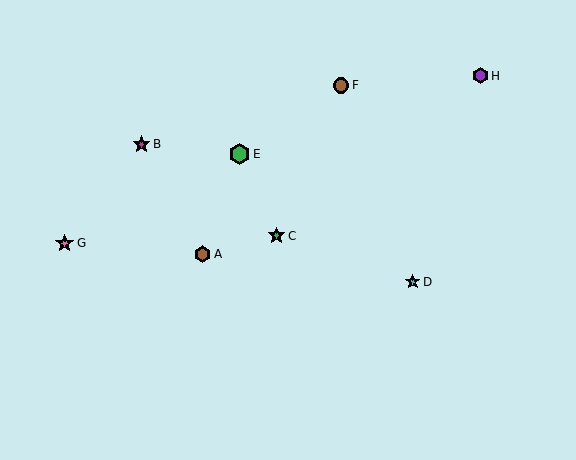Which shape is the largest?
The green hexagon (labeled E) is the largest.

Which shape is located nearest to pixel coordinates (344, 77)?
The brown circle (labeled F) at (341, 85) is nearest to that location.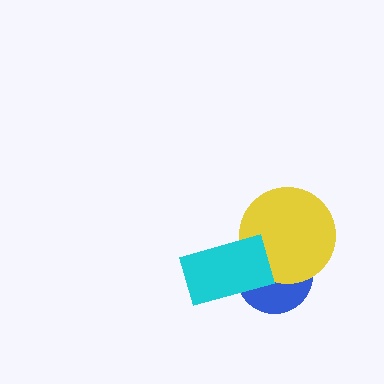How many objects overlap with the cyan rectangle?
2 objects overlap with the cyan rectangle.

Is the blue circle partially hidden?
Yes, it is partially covered by another shape.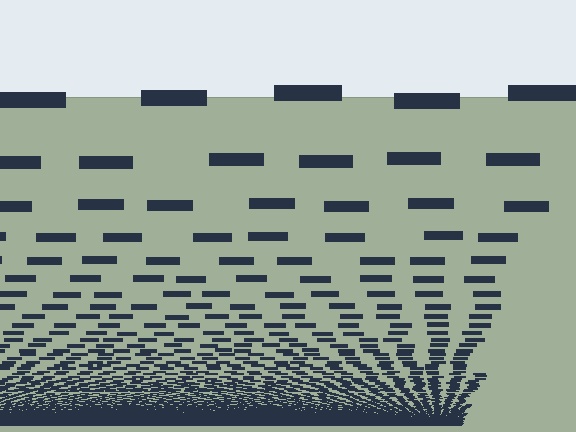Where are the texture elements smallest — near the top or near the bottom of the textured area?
Near the bottom.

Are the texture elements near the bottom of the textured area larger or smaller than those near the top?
Smaller. The gradient is inverted — elements near the bottom are smaller and denser.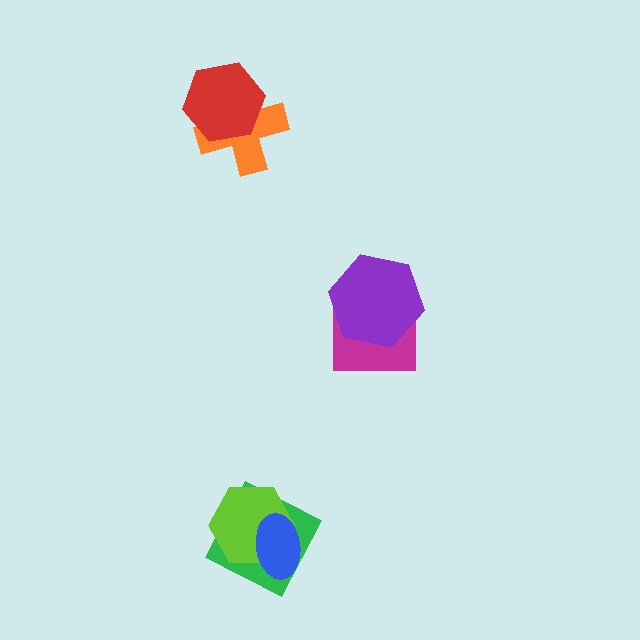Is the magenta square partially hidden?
Yes, it is partially covered by another shape.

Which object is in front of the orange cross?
The red hexagon is in front of the orange cross.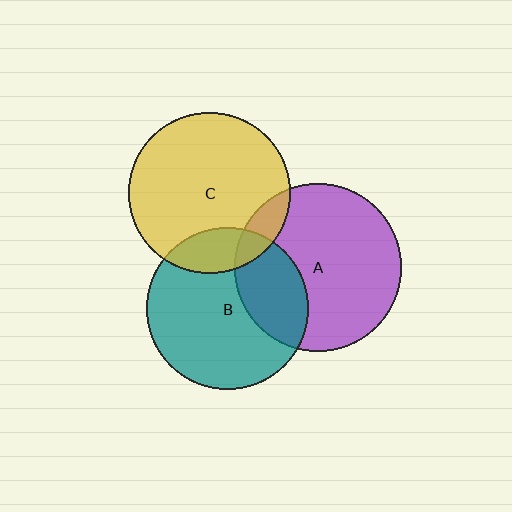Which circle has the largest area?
Circle A (purple).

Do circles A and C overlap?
Yes.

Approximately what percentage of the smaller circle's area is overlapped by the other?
Approximately 10%.